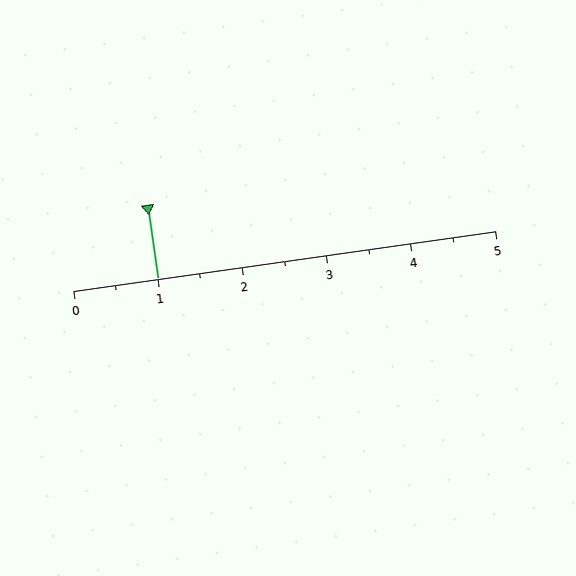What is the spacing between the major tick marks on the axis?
The major ticks are spaced 1 apart.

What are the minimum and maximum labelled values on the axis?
The axis runs from 0 to 5.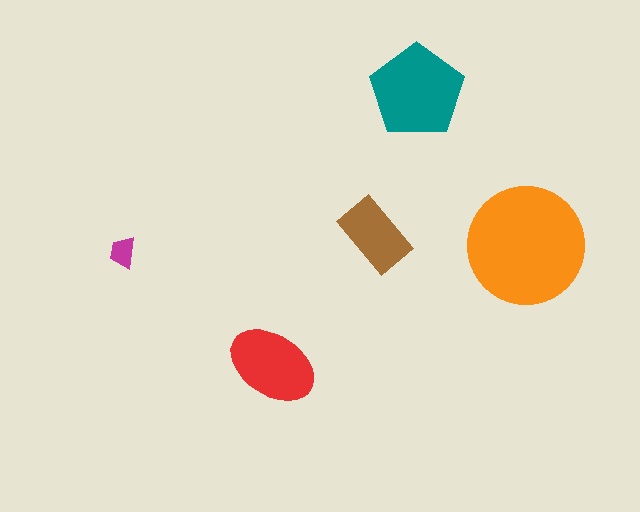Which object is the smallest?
The magenta trapezoid.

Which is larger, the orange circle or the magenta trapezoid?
The orange circle.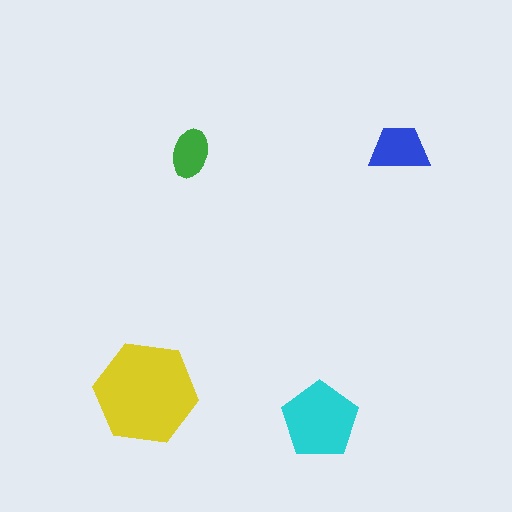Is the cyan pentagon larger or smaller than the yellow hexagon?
Smaller.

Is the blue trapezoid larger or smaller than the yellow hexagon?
Smaller.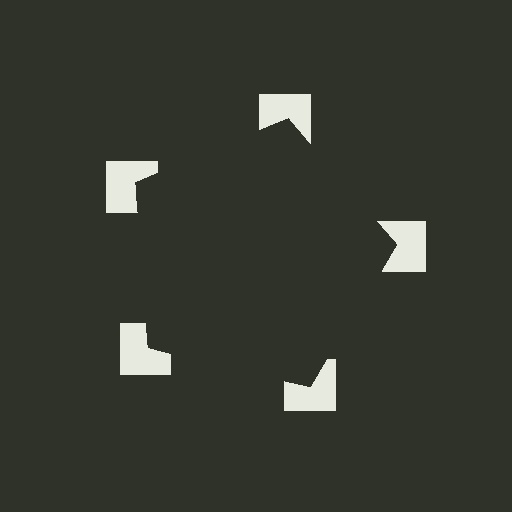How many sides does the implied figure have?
5 sides.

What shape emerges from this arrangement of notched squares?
An illusory pentagon — its edges are inferred from the aligned wedge cuts in the notched squares, not physically drawn.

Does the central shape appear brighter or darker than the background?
It typically appears slightly darker than the background, even though no actual brightness change is drawn.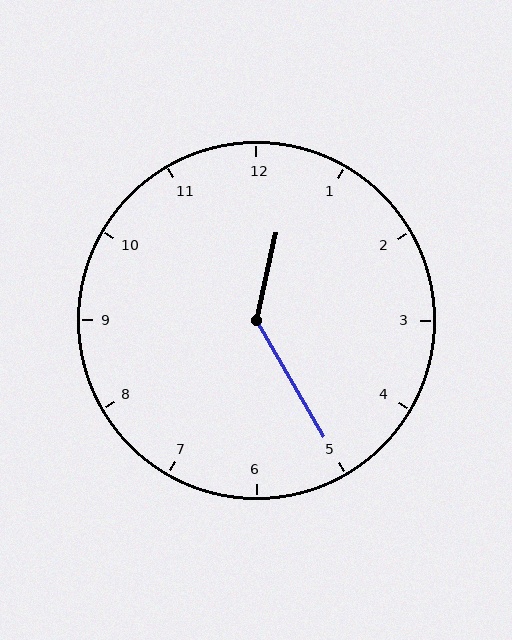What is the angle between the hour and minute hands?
Approximately 138 degrees.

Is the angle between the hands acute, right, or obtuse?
It is obtuse.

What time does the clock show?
12:25.